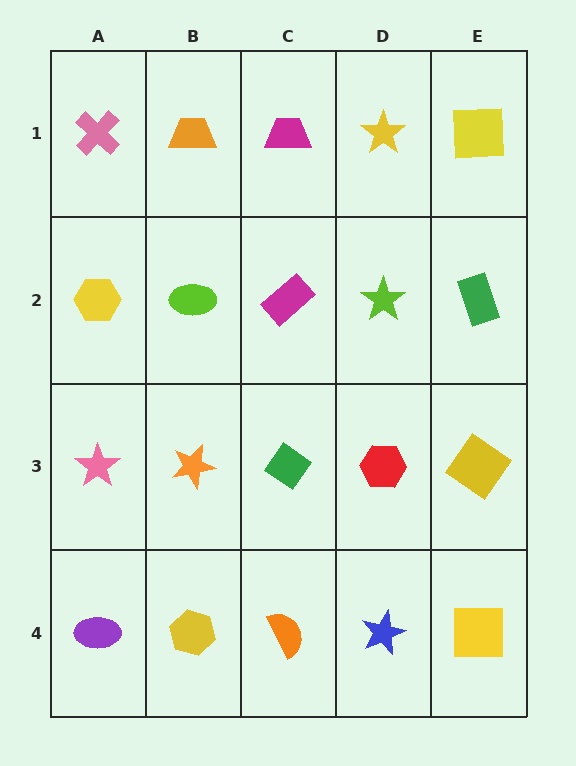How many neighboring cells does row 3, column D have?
4.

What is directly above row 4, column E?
A yellow diamond.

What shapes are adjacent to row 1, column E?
A green rectangle (row 2, column E), a yellow star (row 1, column D).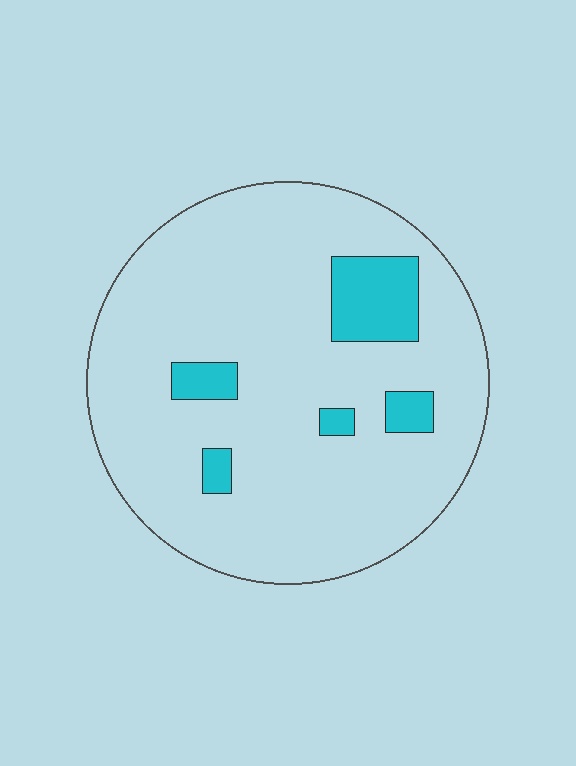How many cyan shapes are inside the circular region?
5.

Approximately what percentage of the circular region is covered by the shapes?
Approximately 10%.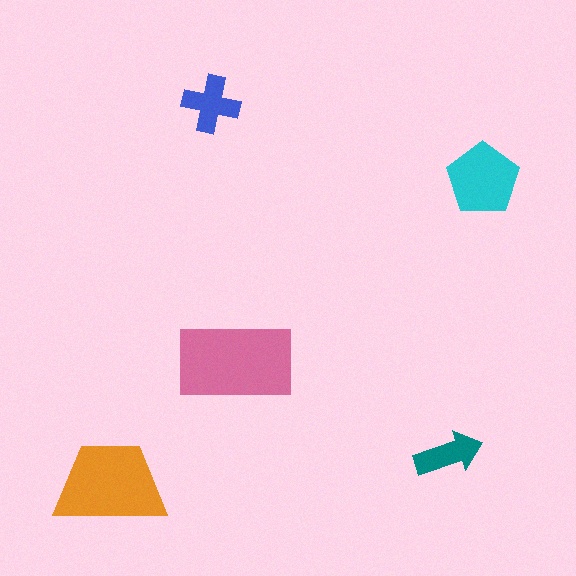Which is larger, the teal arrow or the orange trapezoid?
The orange trapezoid.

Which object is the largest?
The pink rectangle.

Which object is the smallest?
The teal arrow.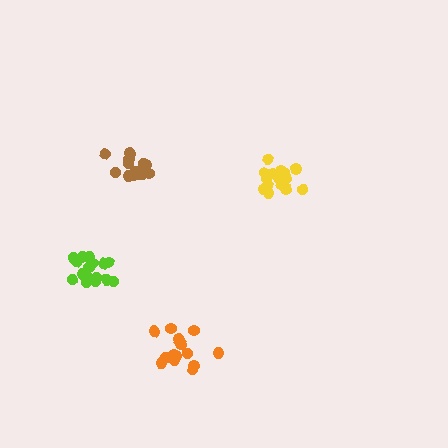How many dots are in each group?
Group 1: 16 dots, Group 2: 15 dots, Group 3: 15 dots, Group 4: 16 dots (62 total).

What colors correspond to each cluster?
The clusters are colored: lime, brown, orange, yellow.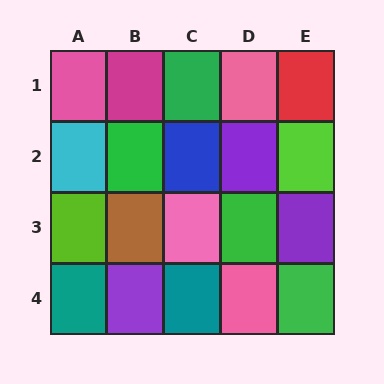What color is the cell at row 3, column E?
Purple.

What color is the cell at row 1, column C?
Green.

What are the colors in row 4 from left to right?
Teal, purple, teal, pink, green.